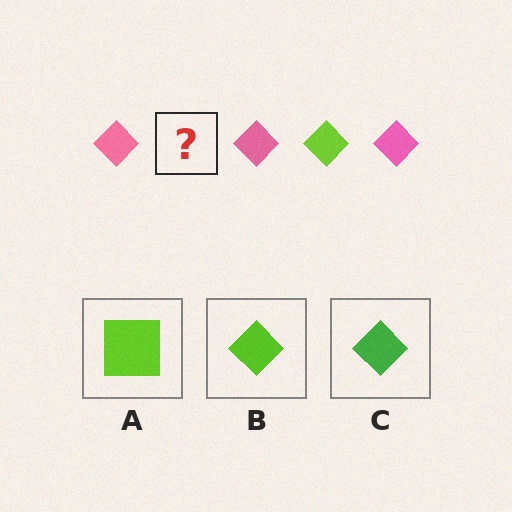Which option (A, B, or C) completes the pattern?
B.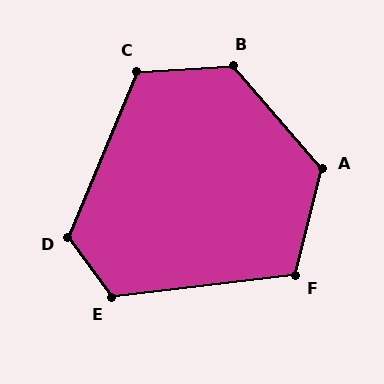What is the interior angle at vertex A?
Approximately 125 degrees (obtuse).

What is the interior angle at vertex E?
Approximately 119 degrees (obtuse).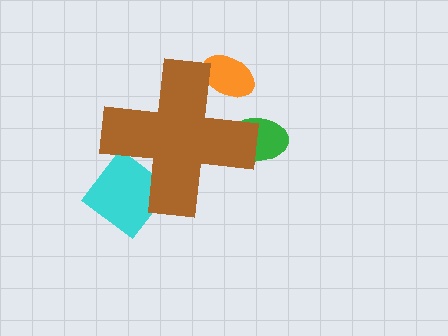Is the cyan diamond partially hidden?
Yes, the cyan diamond is partially hidden behind the brown cross.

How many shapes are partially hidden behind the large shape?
3 shapes are partially hidden.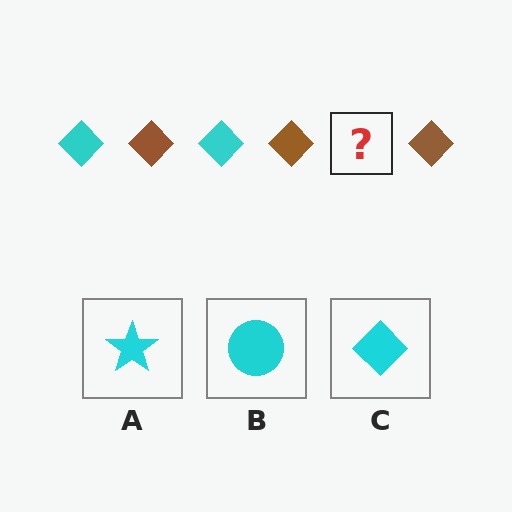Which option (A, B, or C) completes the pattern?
C.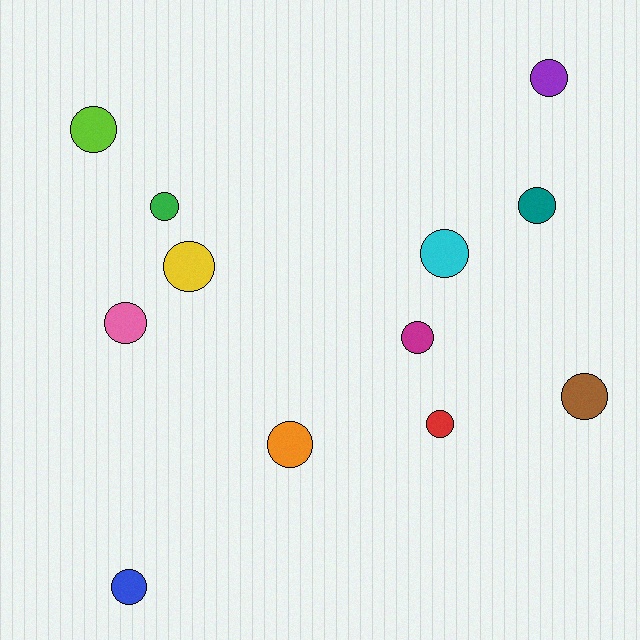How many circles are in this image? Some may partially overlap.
There are 12 circles.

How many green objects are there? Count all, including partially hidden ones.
There is 1 green object.